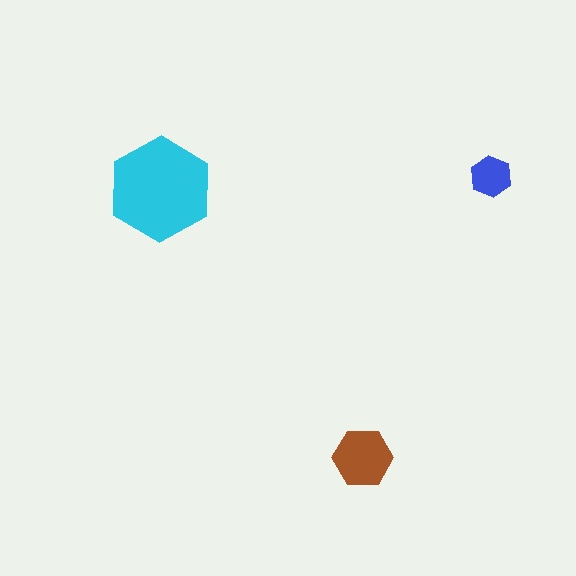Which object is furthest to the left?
The cyan hexagon is leftmost.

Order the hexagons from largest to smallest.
the cyan one, the brown one, the blue one.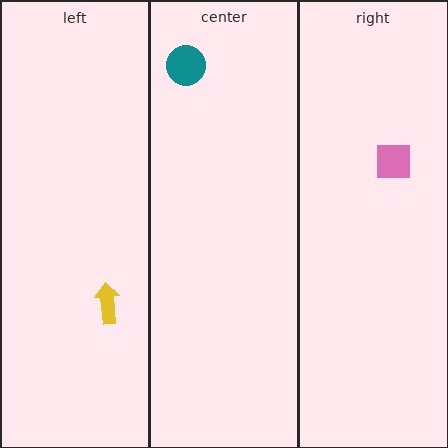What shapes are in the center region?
The teal circle.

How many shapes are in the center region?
1.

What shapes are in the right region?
The pink square.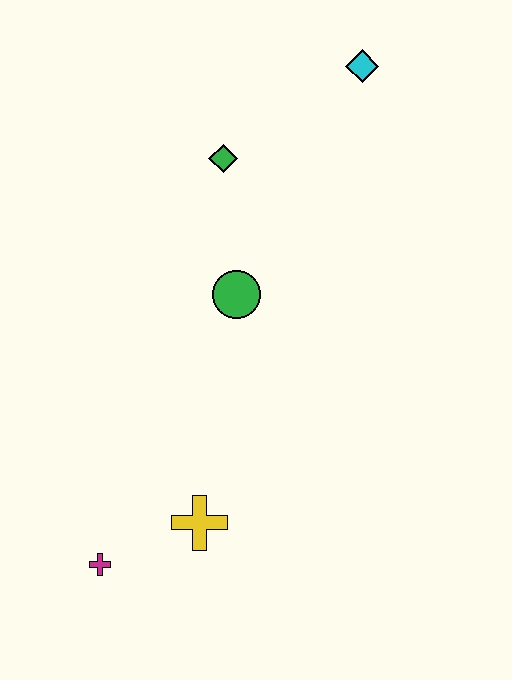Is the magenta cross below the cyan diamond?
Yes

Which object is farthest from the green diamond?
The magenta cross is farthest from the green diamond.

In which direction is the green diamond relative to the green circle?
The green diamond is above the green circle.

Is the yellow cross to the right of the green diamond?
No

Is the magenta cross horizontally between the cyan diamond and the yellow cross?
No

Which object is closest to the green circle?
The green diamond is closest to the green circle.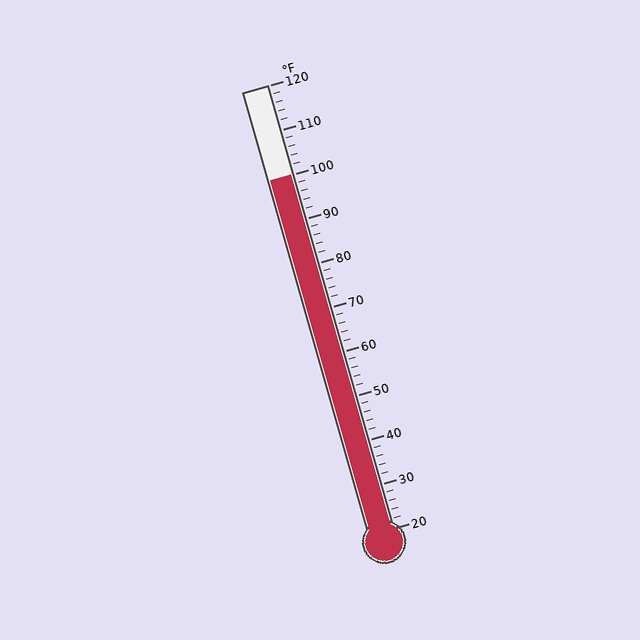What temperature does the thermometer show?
The thermometer shows approximately 100°F.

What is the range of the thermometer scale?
The thermometer scale ranges from 20°F to 120°F.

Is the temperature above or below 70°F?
The temperature is above 70°F.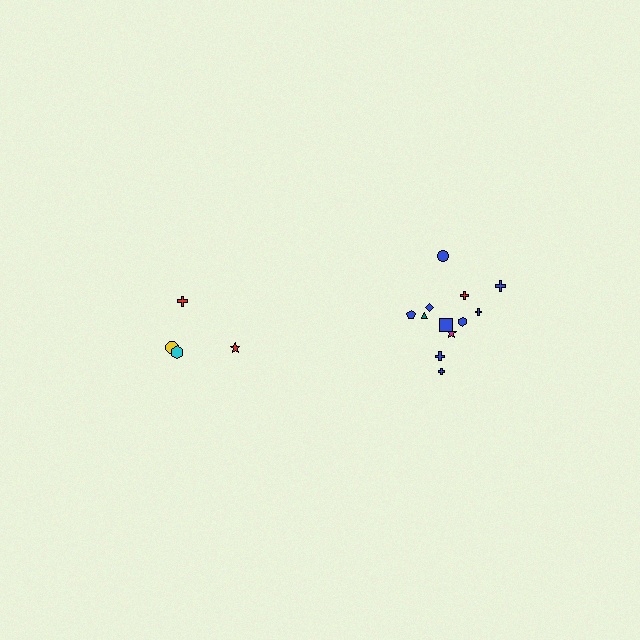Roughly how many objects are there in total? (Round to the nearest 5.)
Roughly 15 objects in total.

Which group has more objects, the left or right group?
The right group.